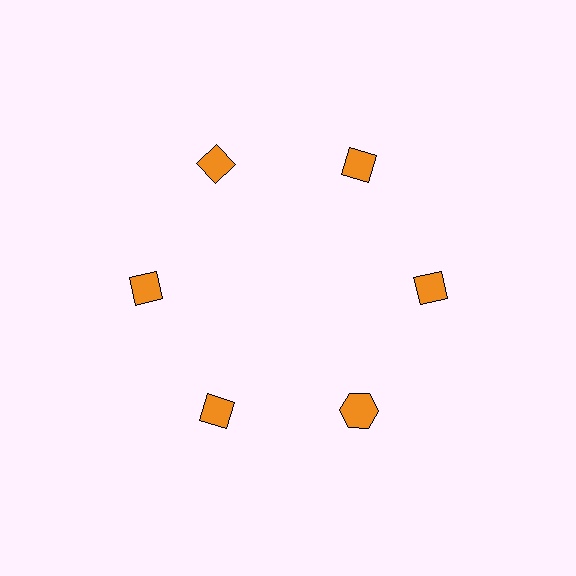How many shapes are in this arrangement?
There are 6 shapes arranged in a ring pattern.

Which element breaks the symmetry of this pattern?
The orange hexagon at roughly the 5 o'clock position breaks the symmetry. All other shapes are orange diamonds.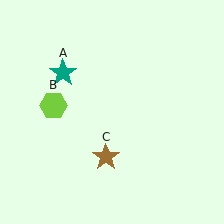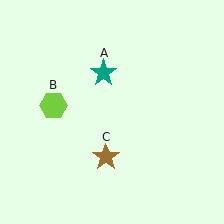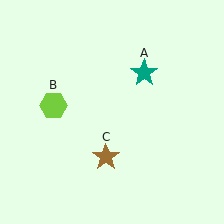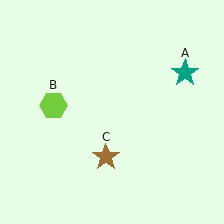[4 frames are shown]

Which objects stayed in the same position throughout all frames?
Lime hexagon (object B) and brown star (object C) remained stationary.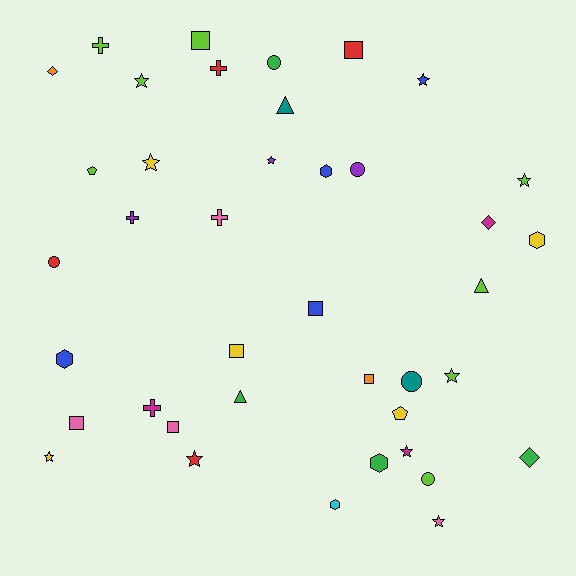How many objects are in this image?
There are 40 objects.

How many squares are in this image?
There are 7 squares.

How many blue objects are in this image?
There are 4 blue objects.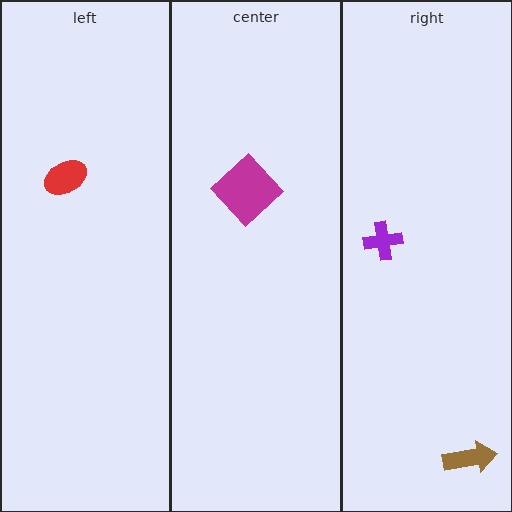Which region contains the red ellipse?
The left region.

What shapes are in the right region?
The brown arrow, the purple cross.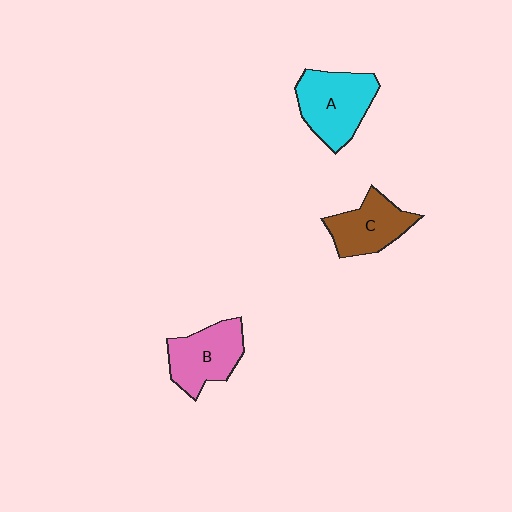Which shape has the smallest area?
Shape C (brown).